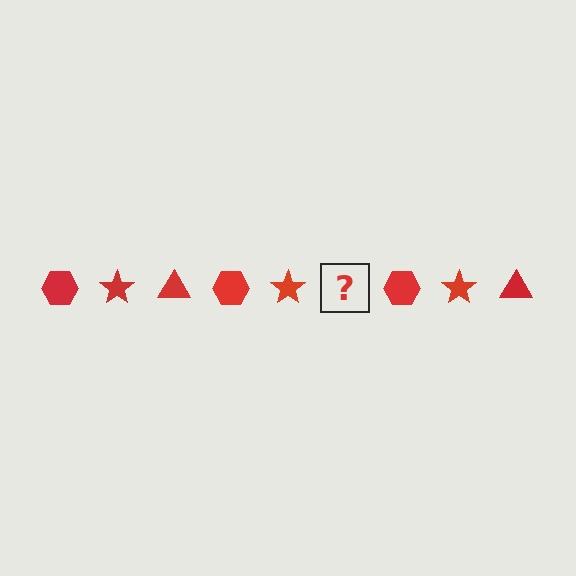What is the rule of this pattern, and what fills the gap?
The rule is that the pattern cycles through hexagon, star, triangle shapes in red. The gap should be filled with a red triangle.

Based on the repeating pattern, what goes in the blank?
The blank should be a red triangle.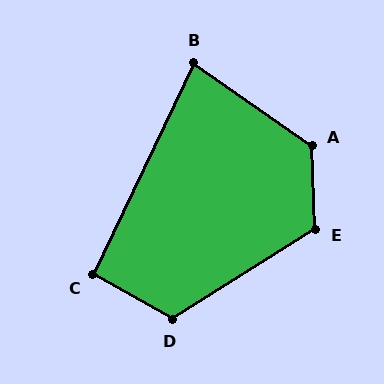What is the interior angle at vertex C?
Approximately 94 degrees (approximately right).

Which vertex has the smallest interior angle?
B, at approximately 81 degrees.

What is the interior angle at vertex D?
Approximately 118 degrees (obtuse).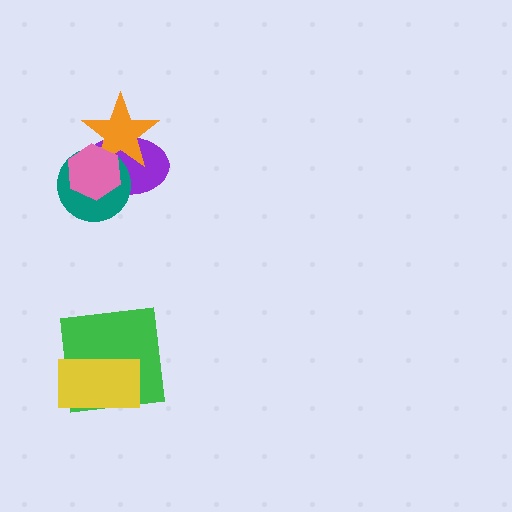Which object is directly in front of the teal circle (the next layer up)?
The orange star is directly in front of the teal circle.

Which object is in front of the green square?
The yellow rectangle is in front of the green square.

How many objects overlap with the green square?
1 object overlaps with the green square.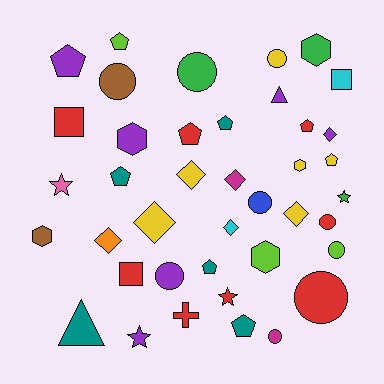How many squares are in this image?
There are 3 squares.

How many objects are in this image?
There are 40 objects.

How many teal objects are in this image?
There are 5 teal objects.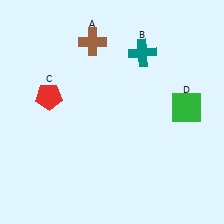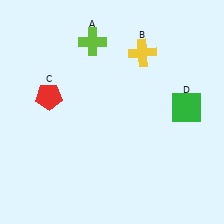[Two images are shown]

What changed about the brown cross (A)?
In Image 1, A is brown. In Image 2, it changed to lime.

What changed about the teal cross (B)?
In Image 1, B is teal. In Image 2, it changed to yellow.